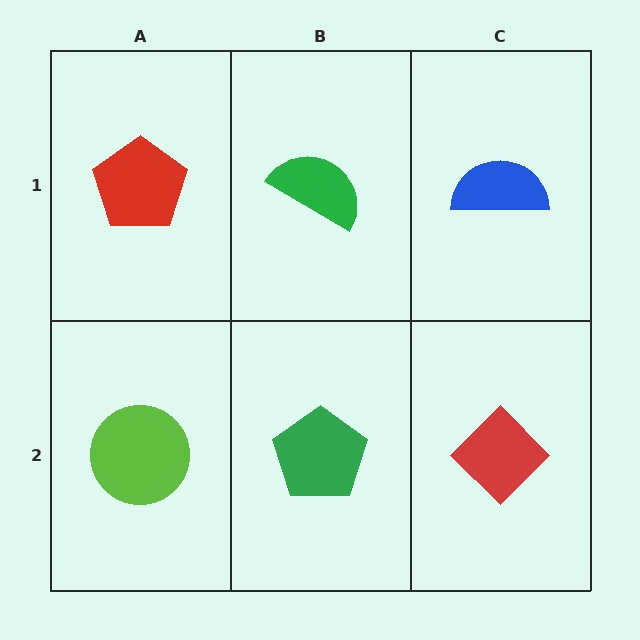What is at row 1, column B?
A green semicircle.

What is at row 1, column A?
A red pentagon.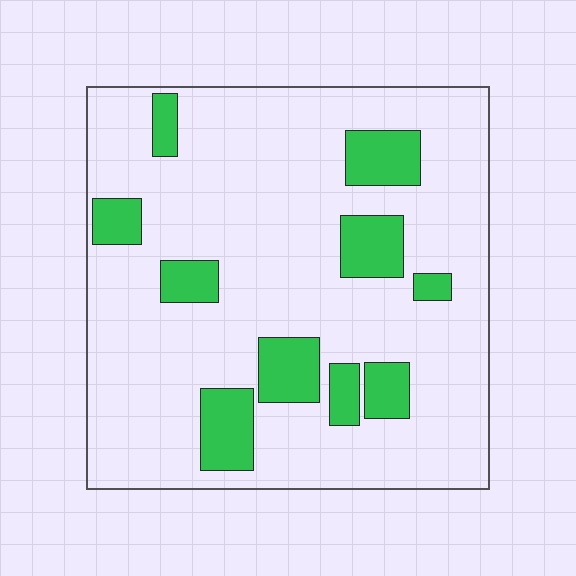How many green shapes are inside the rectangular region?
10.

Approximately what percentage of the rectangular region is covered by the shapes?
Approximately 20%.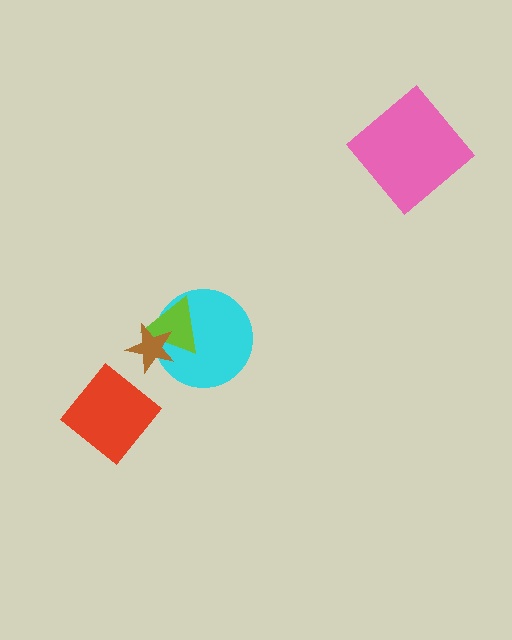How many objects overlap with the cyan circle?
2 objects overlap with the cyan circle.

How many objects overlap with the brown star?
2 objects overlap with the brown star.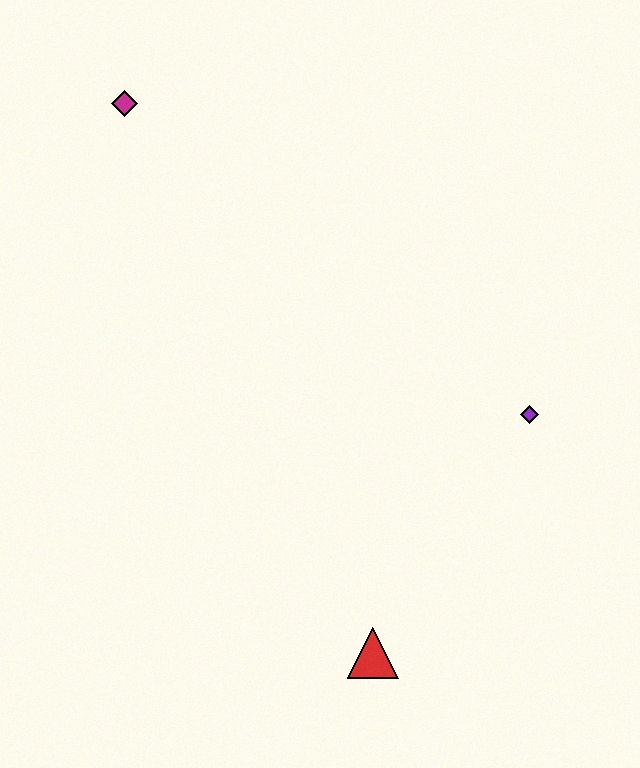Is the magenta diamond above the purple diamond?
Yes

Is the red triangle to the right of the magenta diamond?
Yes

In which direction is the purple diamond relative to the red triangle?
The purple diamond is above the red triangle.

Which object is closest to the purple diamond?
The red triangle is closest to the purple diamond.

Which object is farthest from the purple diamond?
The magenta diamond is farthest from the purple diamond.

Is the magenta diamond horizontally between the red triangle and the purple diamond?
No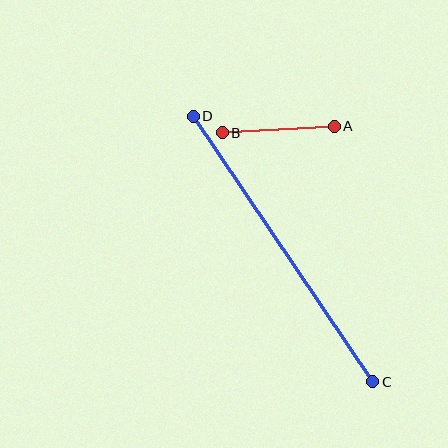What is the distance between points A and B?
The distance is approximately 112 pixels.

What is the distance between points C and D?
The distance is approximately 320 pixels.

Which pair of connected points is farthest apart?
Points C and D are farthest apart.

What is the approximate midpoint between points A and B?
The midpoint is at approximately (278, 129) pixels.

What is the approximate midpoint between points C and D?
The midpoint is at approximately (283, 249) pixels.